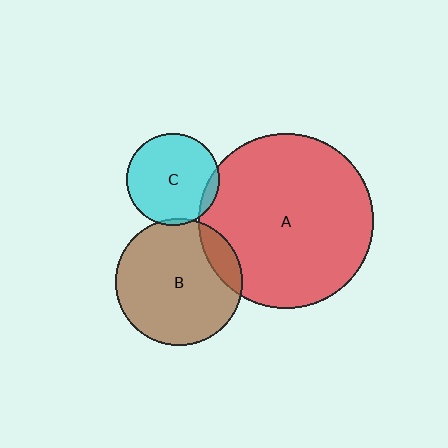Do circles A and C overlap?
Yes.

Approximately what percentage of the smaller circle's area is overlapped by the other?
Approximately 10%.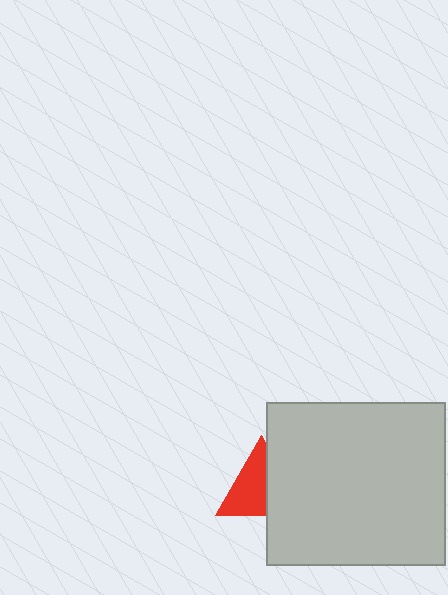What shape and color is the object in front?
The object in front is a light gray rectangle.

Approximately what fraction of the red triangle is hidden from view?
Roughly 42% of the red triangle is hidden behind the light gray rectangle.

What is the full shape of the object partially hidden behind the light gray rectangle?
The partially hidden object is a red triangle.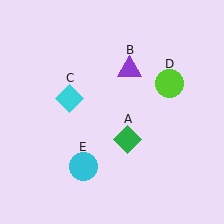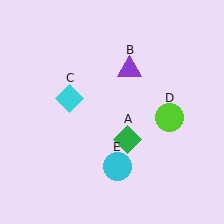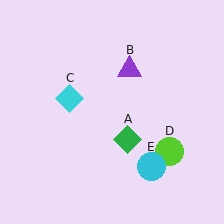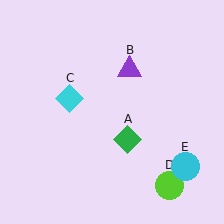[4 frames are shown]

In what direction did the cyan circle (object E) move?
The cyan circle (object E) moved right.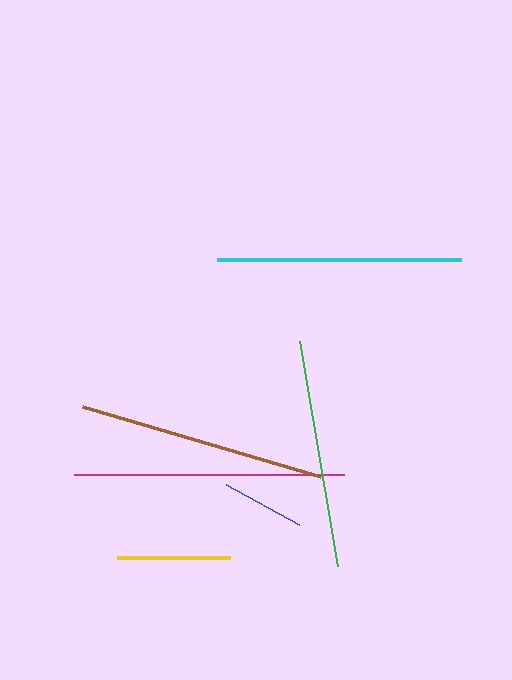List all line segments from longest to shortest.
From longest to shortest: magenta, brown, cyan, green, yellow, blue.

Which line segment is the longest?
The magenta line is the longest at approximately 270 pixels.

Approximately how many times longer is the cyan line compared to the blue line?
The cyan line is approximately 2.9 times the length of the blue line.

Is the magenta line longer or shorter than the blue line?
The magenta line is longer than the blue line.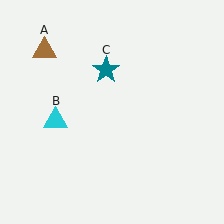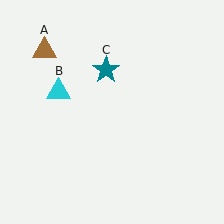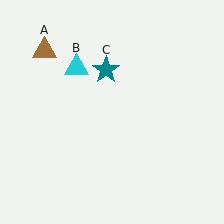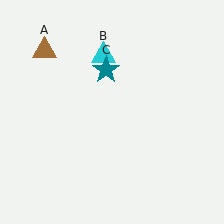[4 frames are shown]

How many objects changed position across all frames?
1 object changed position: cyan triangle (object B).